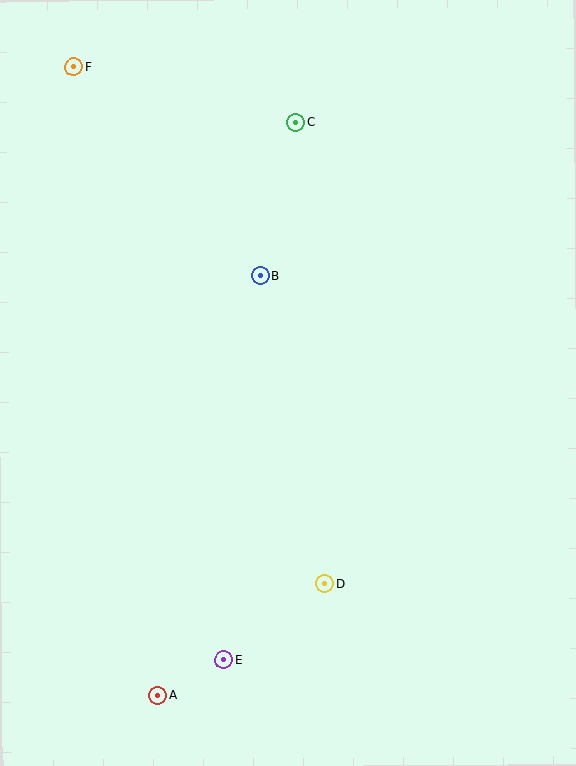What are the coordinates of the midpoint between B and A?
The midpoint between B and A is at (209, 485).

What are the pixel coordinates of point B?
Point B is at (260, 276).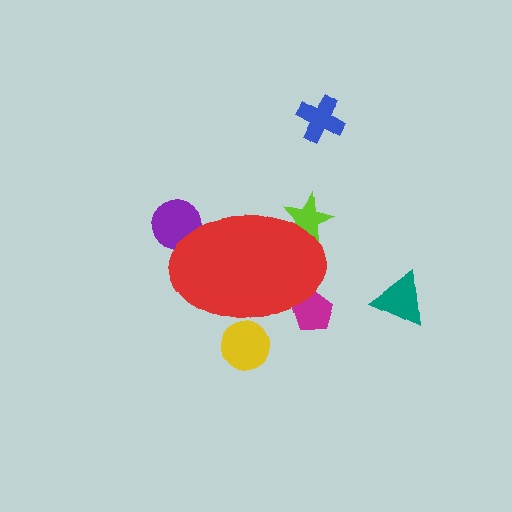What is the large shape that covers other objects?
A red ellipse.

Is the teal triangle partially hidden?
No, the teal triangle is fully visible.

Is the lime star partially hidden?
Yes, the lime star is partially hidden behind the red ellipse.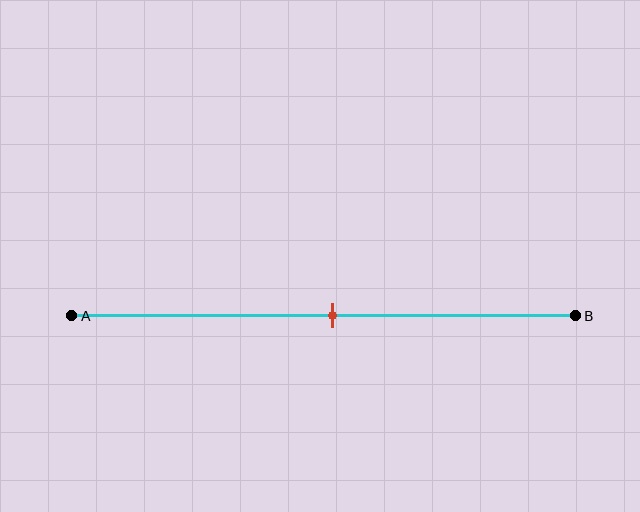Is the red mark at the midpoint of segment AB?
Yes, the mark is approximately at the midpoint.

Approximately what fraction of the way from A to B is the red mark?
The red mark is approximately 50% of the way from A to B.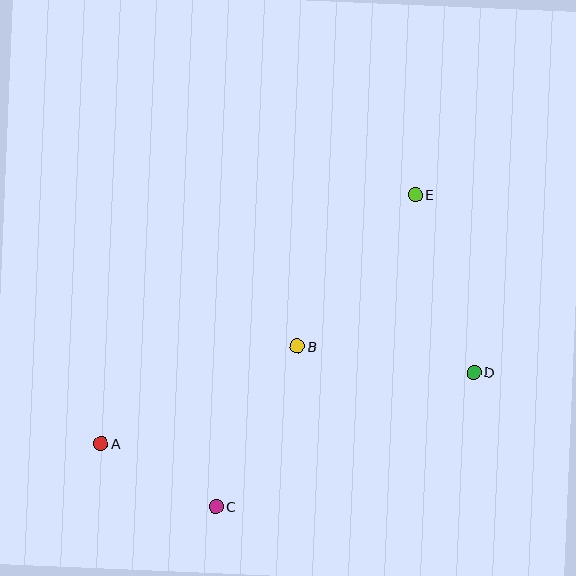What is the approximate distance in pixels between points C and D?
The distance between C and D is approximately 291 pixels.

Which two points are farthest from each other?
Points A and E are farthest from each other.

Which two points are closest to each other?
Points A and C are closest to each other.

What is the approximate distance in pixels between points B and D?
The distance between B and D is approximately 179 pixels.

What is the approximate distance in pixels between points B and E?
The distance between B and E is approximately 192 pixels.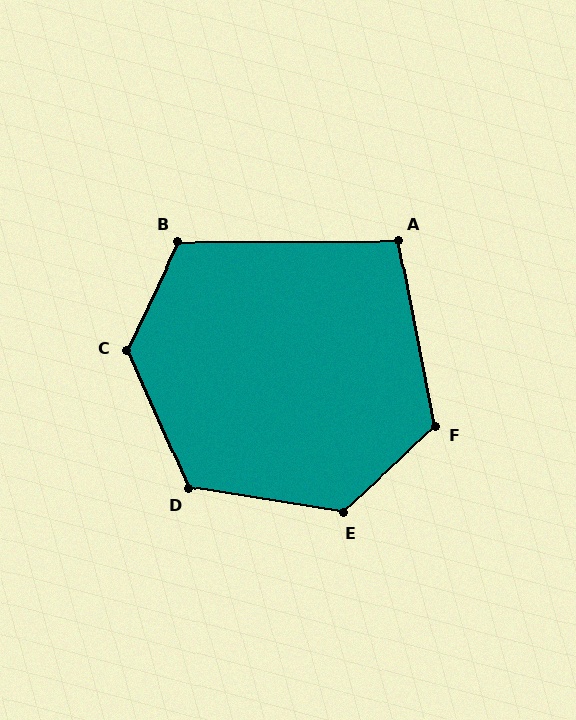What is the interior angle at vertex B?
Approximately 115 degrees (obtuse).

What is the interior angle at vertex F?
Approximately 121 degrees (obtuse).